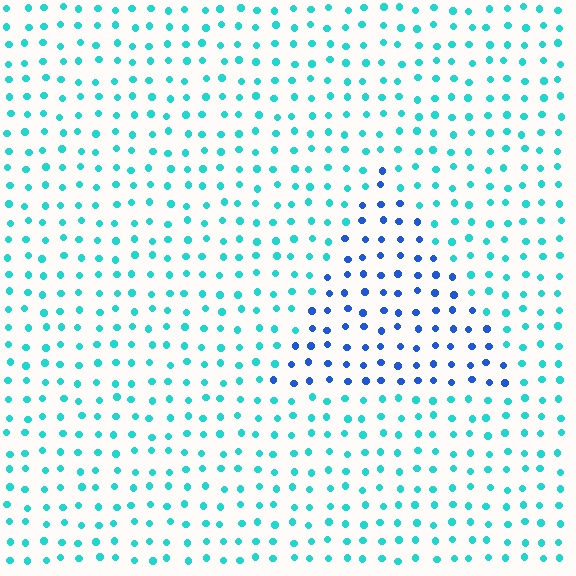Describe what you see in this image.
The image is filled with small cyan elements in a uniform arrangement. A triangle-shaped region is visible where the elements are tinted to a slightly different hue, forming a subtle color boundary.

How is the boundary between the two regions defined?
The boundary is defined purely by a slight shift in hue (about 45 degrees). Spacing, size, and orientation are identical on both sides.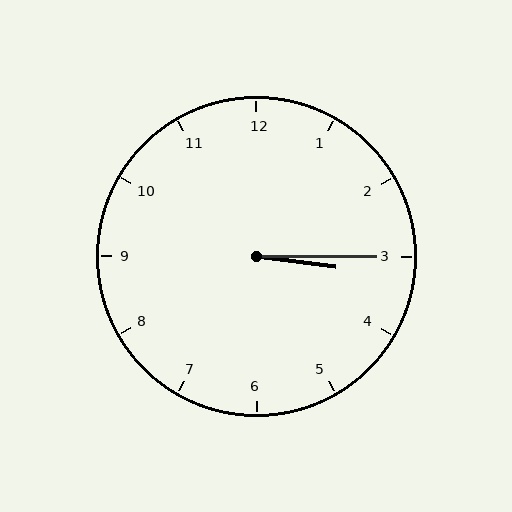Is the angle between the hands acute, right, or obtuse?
It is acute.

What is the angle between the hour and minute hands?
Approximately 8 degrees.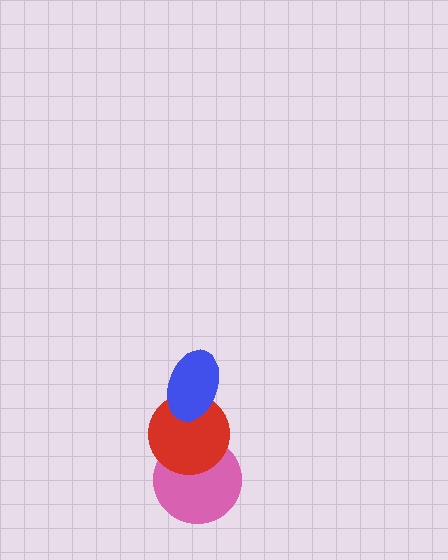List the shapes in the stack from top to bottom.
From top to bottom: the blue ellipse, the red circle, the pink circle.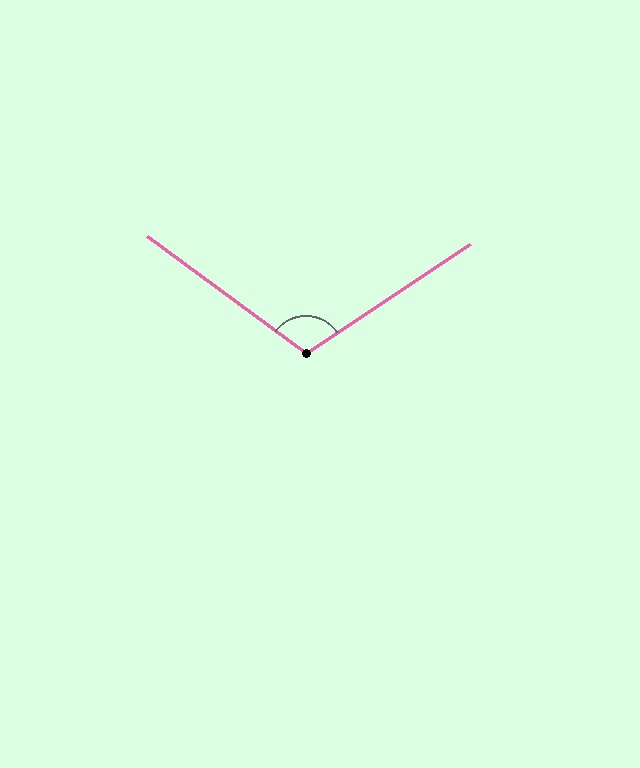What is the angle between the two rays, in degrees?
Approximately 110 degrees.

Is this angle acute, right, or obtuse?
It is obtuse.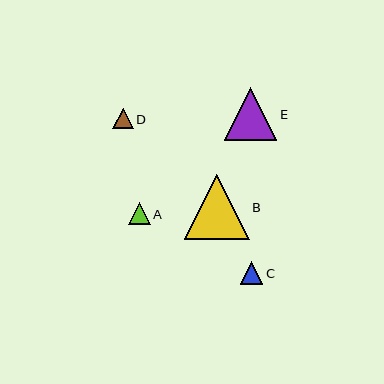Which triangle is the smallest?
Triangle D is the smallest with a size of approximately 20 pixels.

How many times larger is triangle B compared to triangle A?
Triangle B is approximately 2.9 times the size of triangle A.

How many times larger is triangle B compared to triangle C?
Triangle B is approximately 2.9 times the size of triangle C.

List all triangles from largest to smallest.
From largest to smallest: B, E, C, A, D.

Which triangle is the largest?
Triangle B is the largest with a size of approximately 65 pixels.